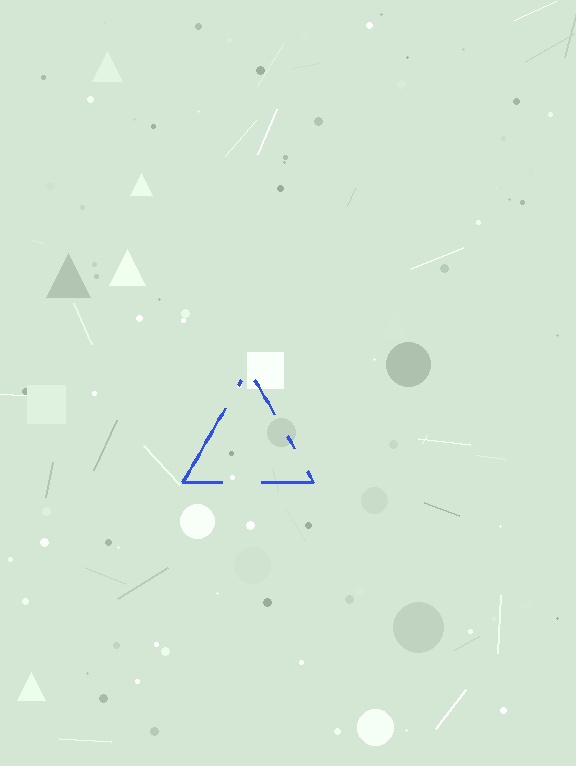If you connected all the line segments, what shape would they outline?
They would outline a triangle.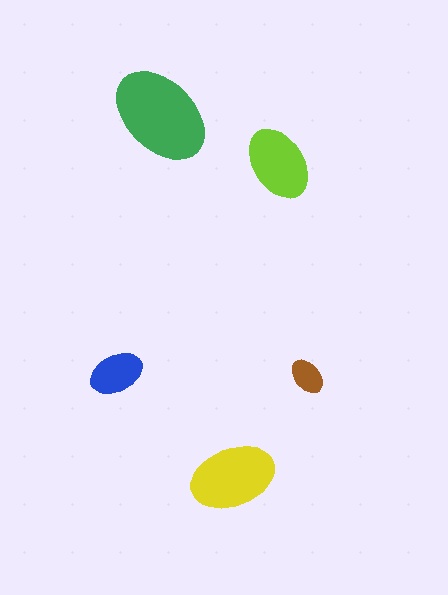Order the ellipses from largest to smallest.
the green one, the yellow one, the lime one, the blue one, the brown one.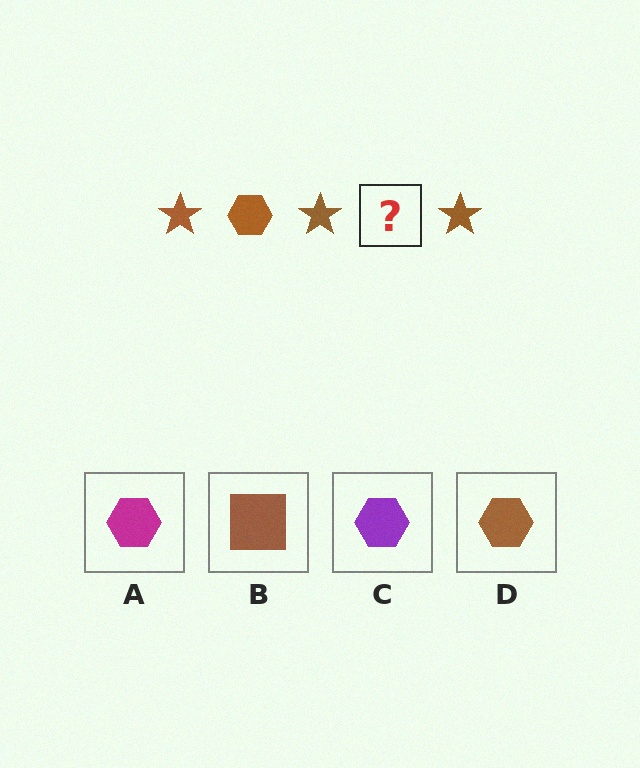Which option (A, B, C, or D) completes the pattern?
D.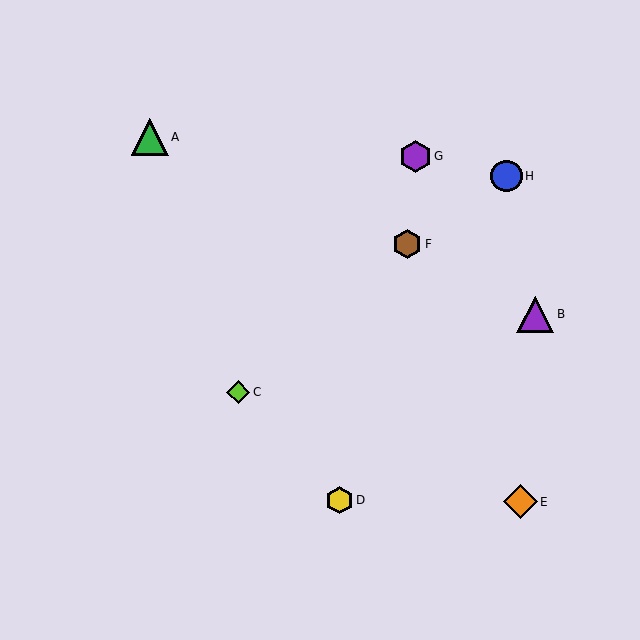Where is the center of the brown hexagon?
The center of the brown hexagon is at (407, 244).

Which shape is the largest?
The green triangle (labeled A) is the largest.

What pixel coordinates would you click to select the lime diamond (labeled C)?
Click at (238, 392) to select the lime diamond C.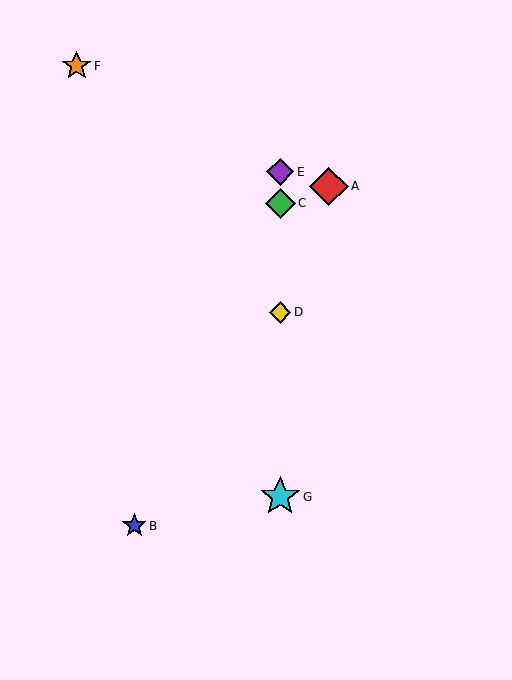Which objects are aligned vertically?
Objects C, D, E, G are aligned vertically.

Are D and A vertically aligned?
No, D is at x≈280 and A is at x≈329.